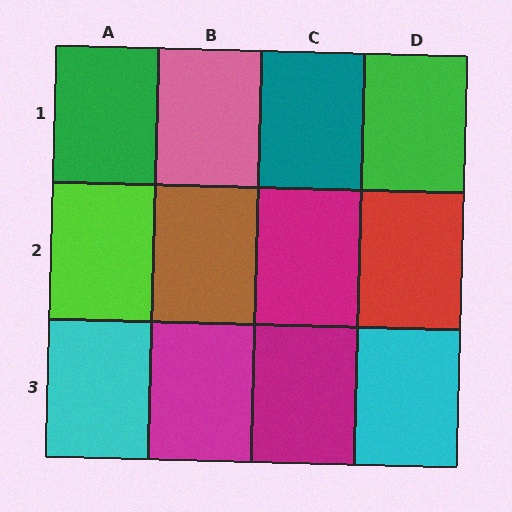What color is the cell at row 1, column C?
Teal.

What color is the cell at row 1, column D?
Green.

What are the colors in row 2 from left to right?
Lime, brown, magenta, red.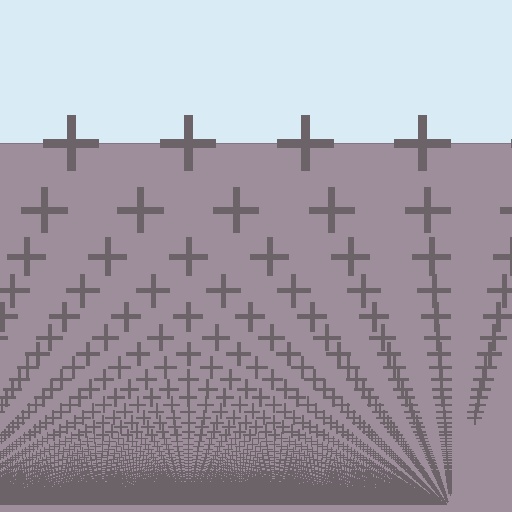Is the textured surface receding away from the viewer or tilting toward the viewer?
The surface appears to tilt toward the viewer. Texture elements get larger and sparser toward the top.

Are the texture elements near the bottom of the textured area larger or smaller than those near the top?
Smaller. The gradient is inverted — elements near the bottom are smaller and denser.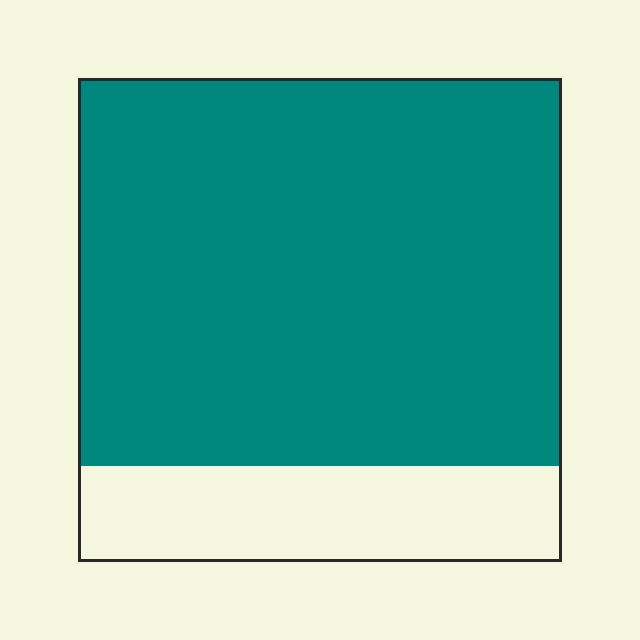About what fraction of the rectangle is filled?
About four fifths (4/5).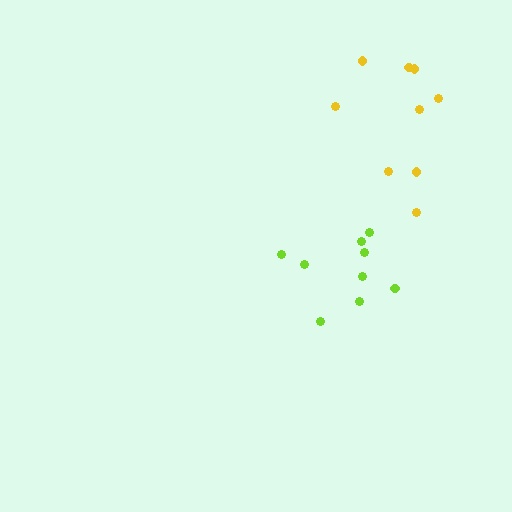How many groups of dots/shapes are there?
There are 2 groups.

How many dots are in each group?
Group 1: 9 dots, Group 2: 9 dots (18 total).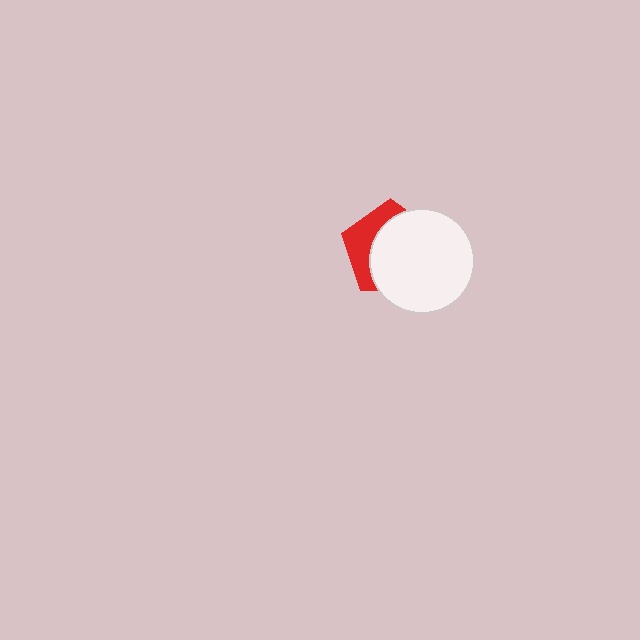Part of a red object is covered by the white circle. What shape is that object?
It is a pentagon.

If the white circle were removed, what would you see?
You would see the complete red pentagon.